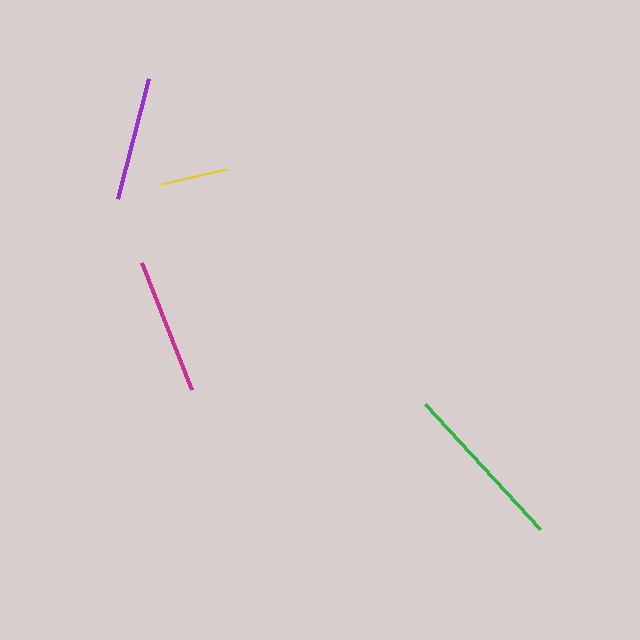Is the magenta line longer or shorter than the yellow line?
The magenta line is longer than the yellow line.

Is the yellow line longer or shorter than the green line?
The green line is longer than the yellow line.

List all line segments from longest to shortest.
From longest to shortest: green, magenta, purple, yellow.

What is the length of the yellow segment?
The yellow segment is approximately 66 pixels long.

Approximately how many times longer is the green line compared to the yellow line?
The green line is approximately 2.6 times the length of the yellow line.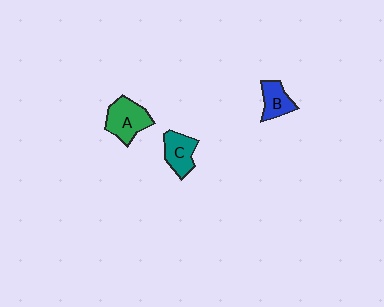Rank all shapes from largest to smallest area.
From largest to smallest: A (green), C (teal), B (blue).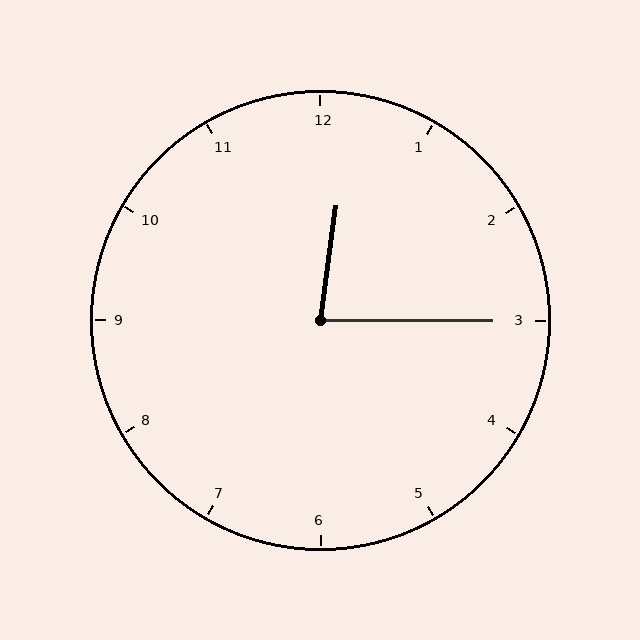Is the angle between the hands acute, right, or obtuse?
It is acute.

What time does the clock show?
12:15.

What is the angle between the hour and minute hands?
Approximately 82 degrees.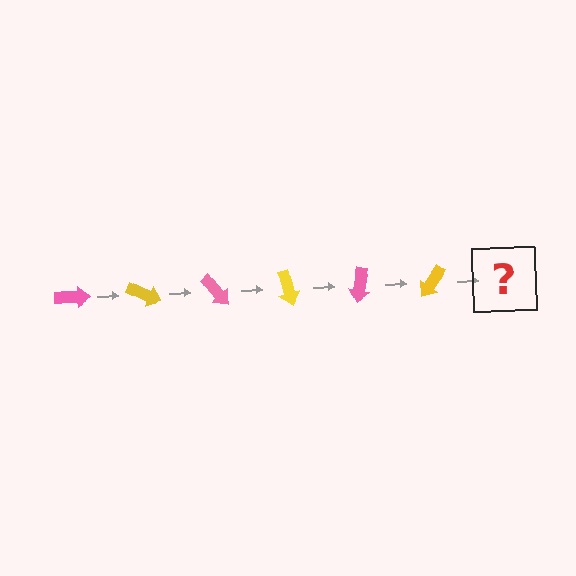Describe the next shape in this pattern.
It should be a pink arrow, rotated 150 degrees from the start.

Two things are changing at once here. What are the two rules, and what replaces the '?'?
The two rules are that it rotates 25 degrees each step and the color cycles through pink and yellow. The '?' should be a pink arrow, rotated 150 degrees from the start.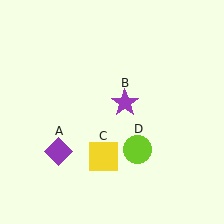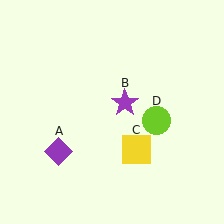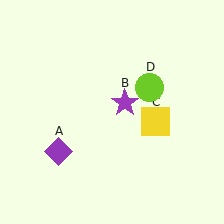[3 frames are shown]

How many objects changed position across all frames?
2 objects changed position: yellow square (object C), lime circle (object D).